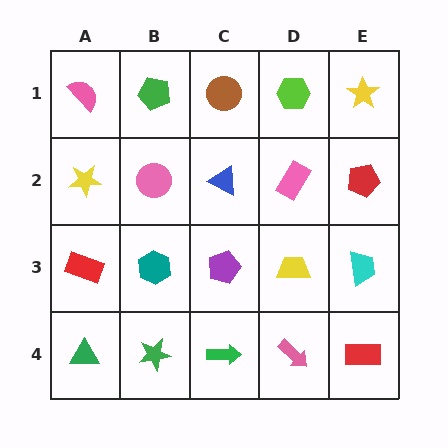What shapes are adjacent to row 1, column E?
A red pentagon (row 2, column E), a lime hexagon (row 1, column D).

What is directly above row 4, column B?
A teal hexagon.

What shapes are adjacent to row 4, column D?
A yellow trapezoid (row 3, column D), a green arrow (row 4, column C), a red rectangle (row 4, column E).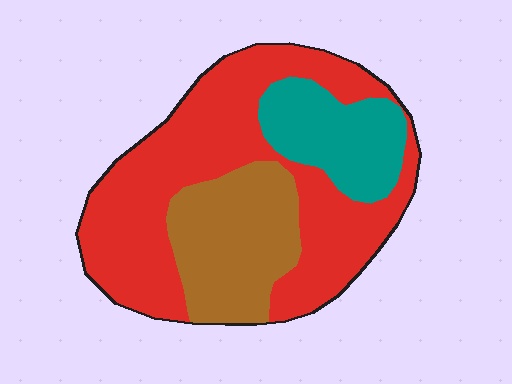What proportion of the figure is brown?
Brown takes up about one quarter (1/4) of the figure.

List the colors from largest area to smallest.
From largest to smallest: red, brown, teal.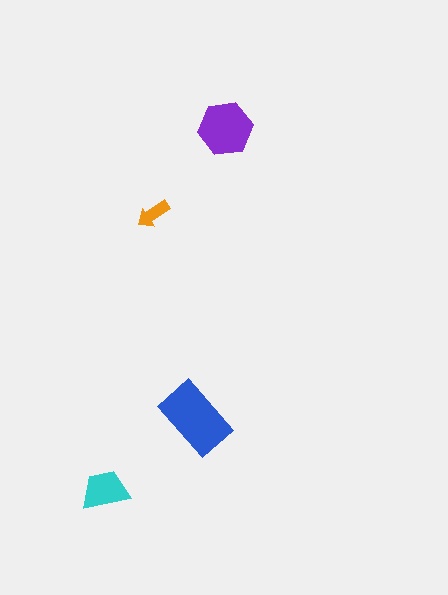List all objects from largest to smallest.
The blue rectangle, the purple hexagon, the cyan trapezoid, the orange arrow.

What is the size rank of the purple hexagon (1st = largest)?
2nd.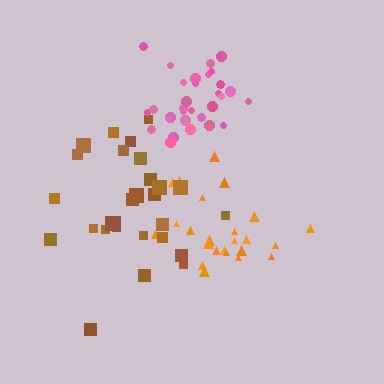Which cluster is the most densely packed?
Pink.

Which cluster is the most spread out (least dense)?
Brown.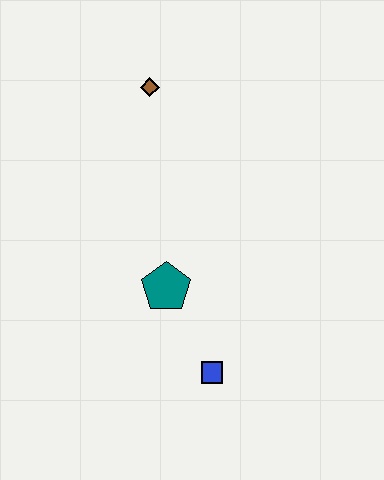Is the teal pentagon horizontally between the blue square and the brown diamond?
Yes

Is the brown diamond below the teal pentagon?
No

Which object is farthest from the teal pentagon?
The brown diamond is farthest from the teal pentagon.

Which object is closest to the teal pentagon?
The blue square is closest to the teal pentagon.